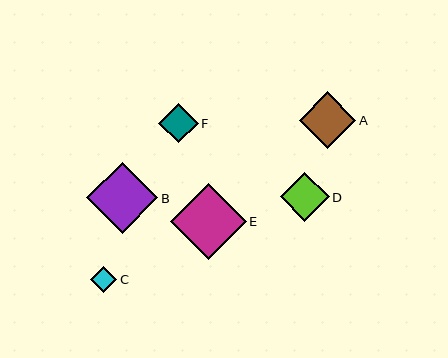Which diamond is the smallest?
Diamond C is the smallest with a size of approximately 26 pixels.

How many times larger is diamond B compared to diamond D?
Diamond B is approximately 1.5 times the size of diamond D.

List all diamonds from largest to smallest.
From largest to smallest: E, B, A, D, F, C.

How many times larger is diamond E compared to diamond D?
Diamond E is approximately 1.6 times the size of diamond D.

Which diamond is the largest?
Diamond E is the largest with a size of approximately 76 pixels.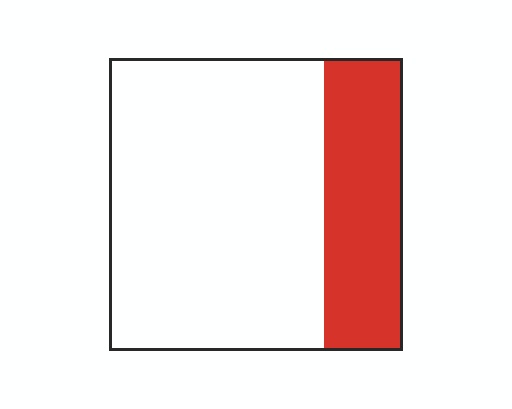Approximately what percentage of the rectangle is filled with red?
Approximately 25%.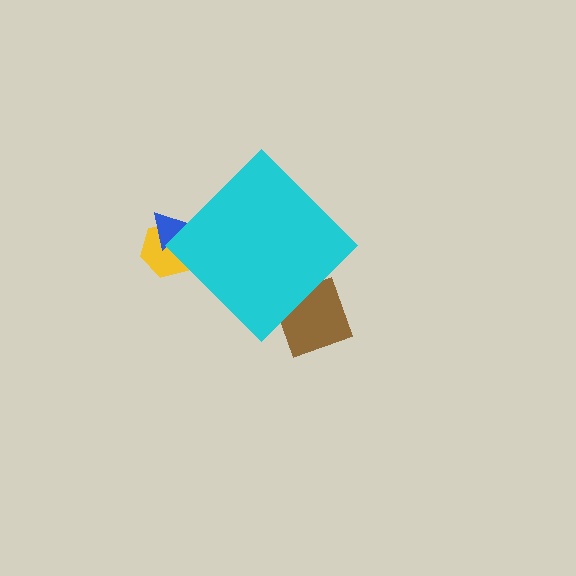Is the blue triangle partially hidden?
Yes, the blue triangle is partially hidden behind the cyan diamond.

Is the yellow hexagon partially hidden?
Yes, the yellow hexagon is partially hidden behind the cyan diamond.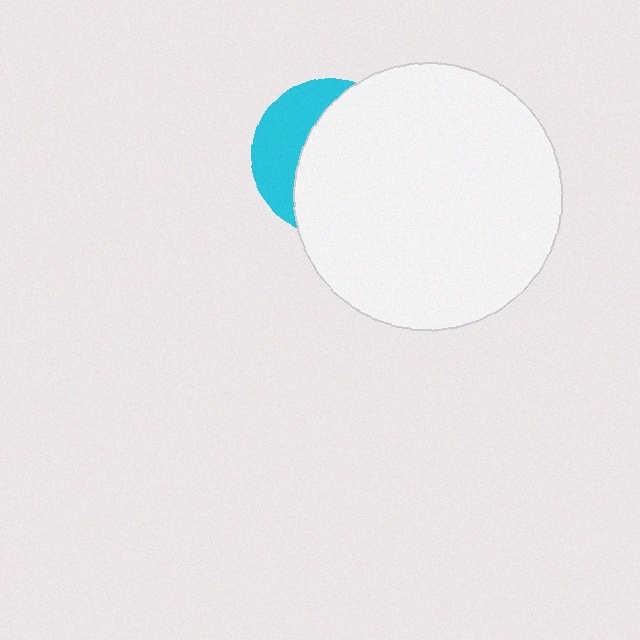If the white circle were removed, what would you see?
You would see the complete cyan circle.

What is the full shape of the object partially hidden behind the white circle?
The partially hidden object is a cyan circle.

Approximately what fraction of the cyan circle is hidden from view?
Roughly 66% of the cyan circle is hidden behind the white circle.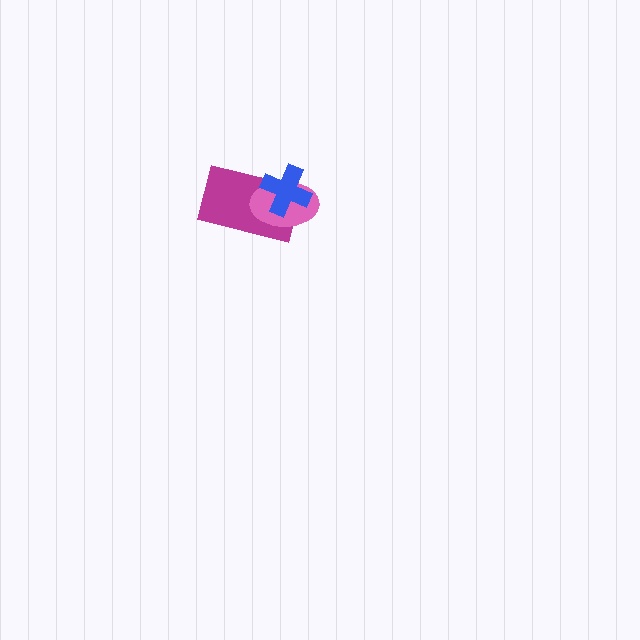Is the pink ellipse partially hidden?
Yes, it is partially covered by another shape.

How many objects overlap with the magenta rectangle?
2 objects overlap with the magenta rectangle.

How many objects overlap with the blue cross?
2 objects overlap with the blue cross.